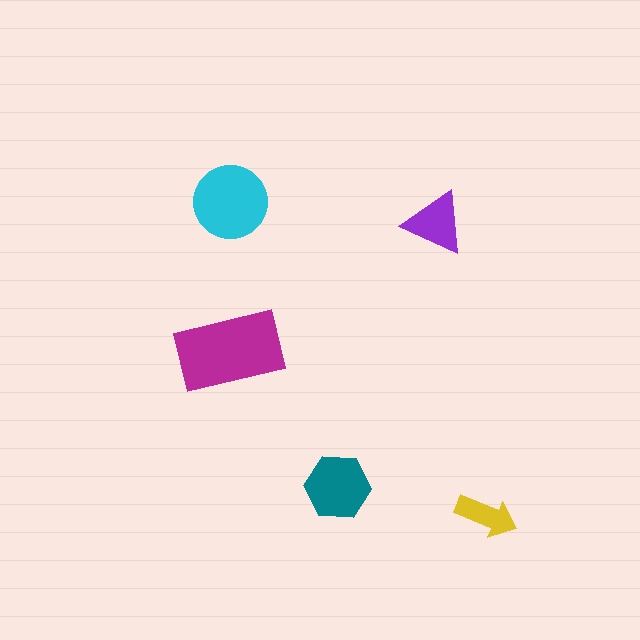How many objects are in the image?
There are 5 objects in the image.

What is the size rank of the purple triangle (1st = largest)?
4th.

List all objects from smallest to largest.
The yellow arrow, the purple triangle, the teal hexagon, the cyan circle, the magenta rectangle.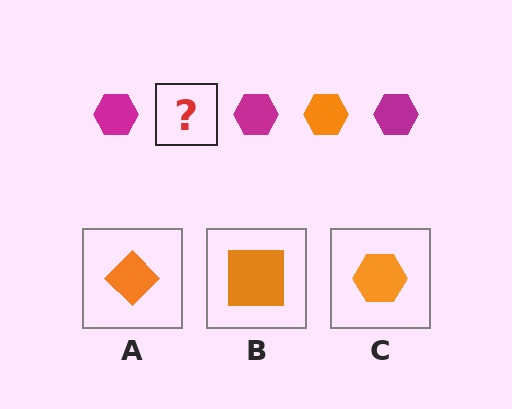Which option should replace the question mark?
Option C.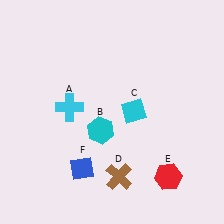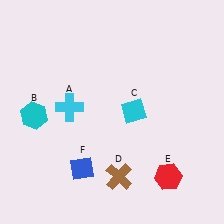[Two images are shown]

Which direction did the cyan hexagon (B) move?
The cyan hexagon (B) moved left.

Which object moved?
The cyan hexagon (B) moved left.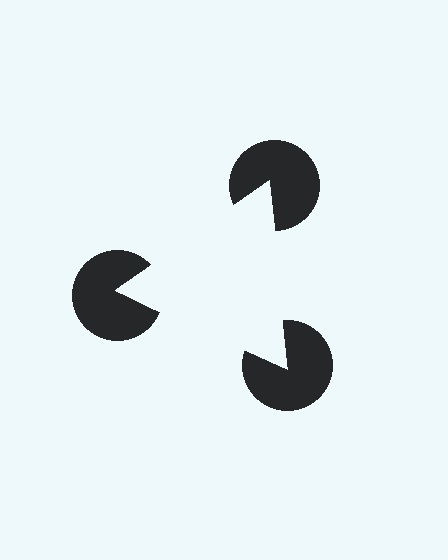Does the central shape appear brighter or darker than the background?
It typically appears slightly brighter than the background, even though no actual brightness change is drawn.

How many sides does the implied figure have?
3 sides.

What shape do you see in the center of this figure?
An illusory triangle — its edges are inferred from the aligned wedge cuts in the pac-man discs, not physically drawn.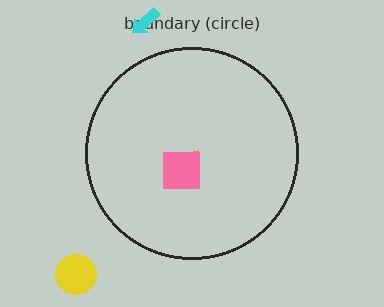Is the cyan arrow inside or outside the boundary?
Outside.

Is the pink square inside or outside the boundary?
Inside.